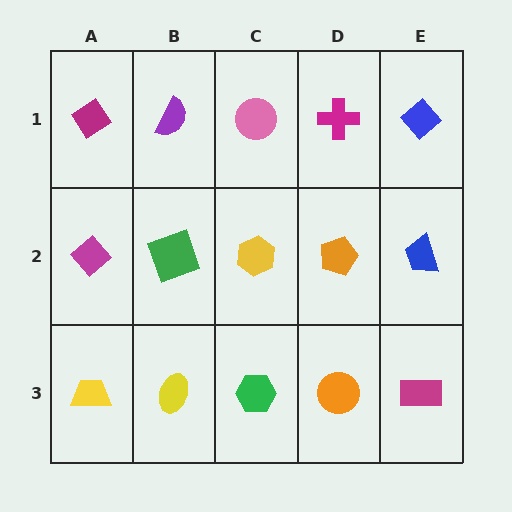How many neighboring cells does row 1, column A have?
2.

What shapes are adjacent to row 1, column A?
A magenta diamond (row 2, column A), a purple semicircle (row 1, column B).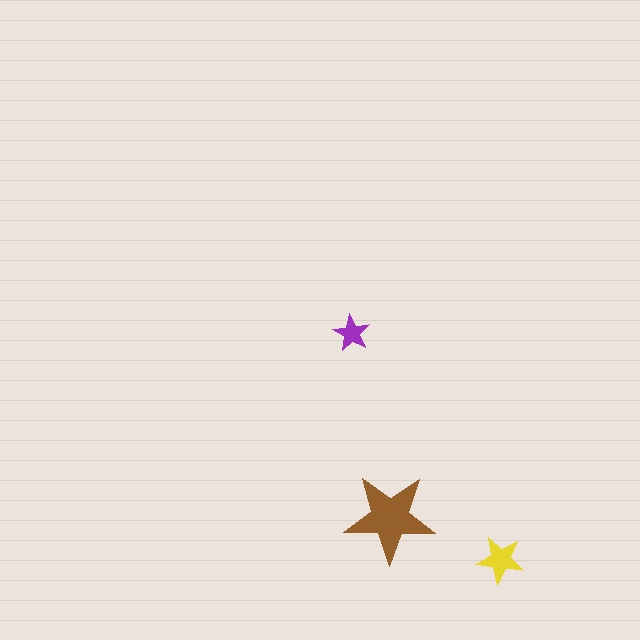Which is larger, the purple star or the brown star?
The brown one.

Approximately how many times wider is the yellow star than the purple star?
About 1.5 times wider.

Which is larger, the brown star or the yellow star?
The brown one.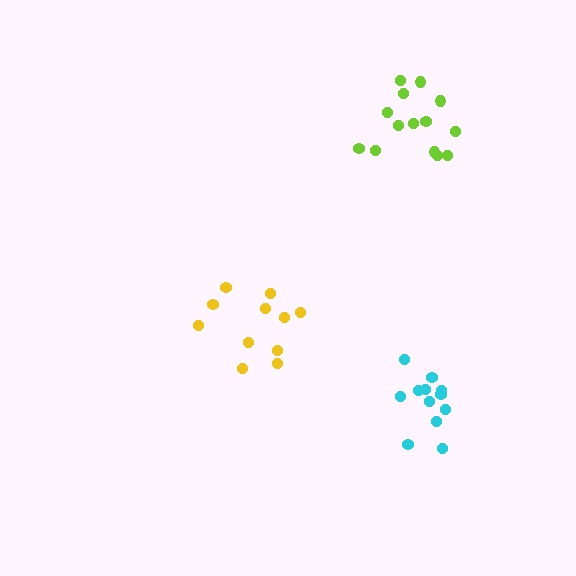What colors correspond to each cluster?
The clusters are colored: lime, yellow, cyan.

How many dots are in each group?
Group 1: 14 dots, Group 2: 11 dots, Group 3: 12 dots (37 total).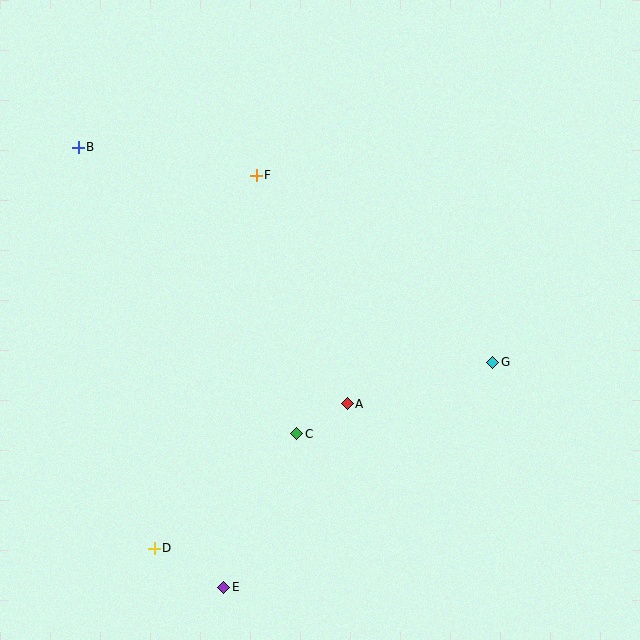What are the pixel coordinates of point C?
Point C is at (297, 434).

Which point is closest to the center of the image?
Point A at (347, 404) is closest to the center.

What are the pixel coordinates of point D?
Point D is at (154, 548).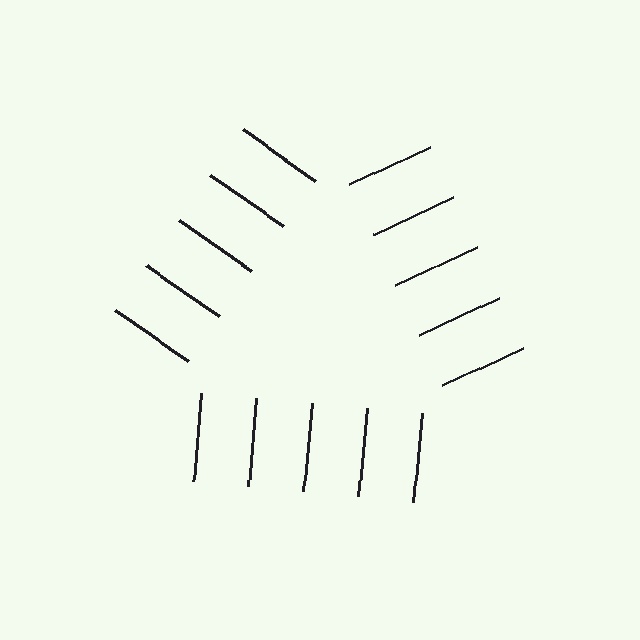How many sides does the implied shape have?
3 sides — the line-ends trace a triangle.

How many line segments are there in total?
15 — 5 along each of the 3 edges.